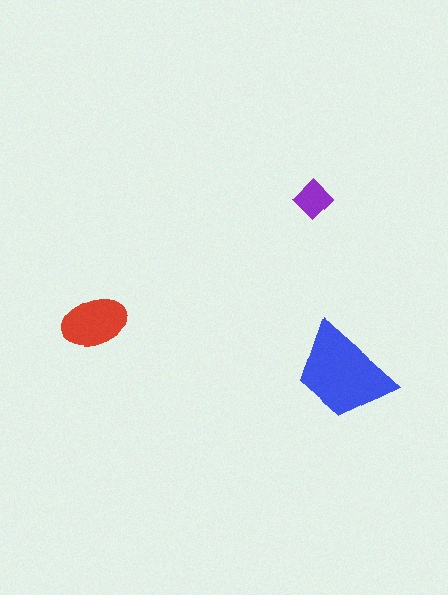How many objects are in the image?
There are 3 objects in the image.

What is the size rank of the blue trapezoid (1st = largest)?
1st.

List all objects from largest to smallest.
The blue trapezoid, the red ellipse, the purple diamond.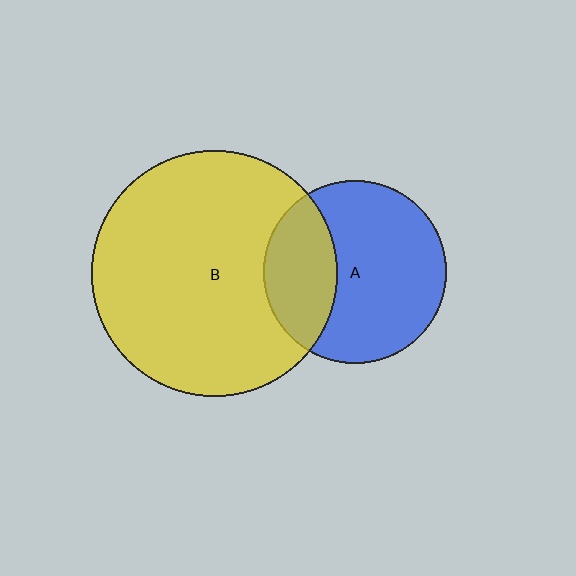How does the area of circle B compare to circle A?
Approximately 1.8 times.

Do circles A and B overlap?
Yes.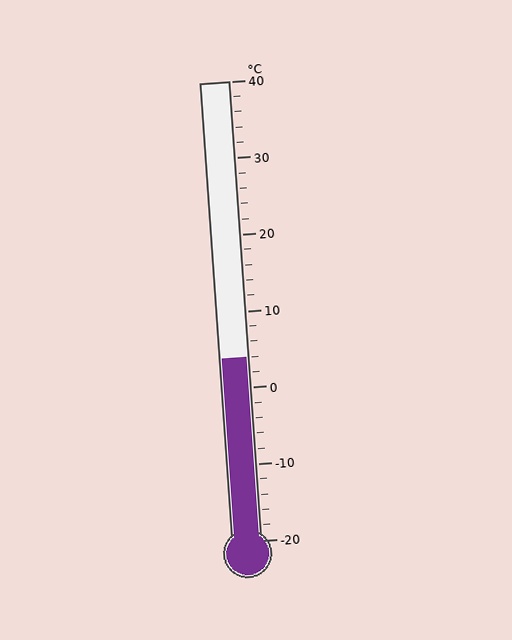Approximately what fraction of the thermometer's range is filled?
The thermometer is filled to approximately 40% of its range.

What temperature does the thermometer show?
The thermometer shows approximately 4°C.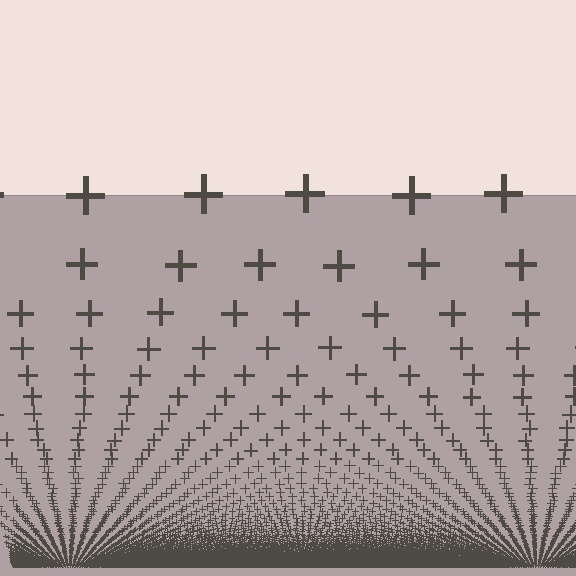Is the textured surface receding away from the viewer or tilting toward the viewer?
The surface appears to tilt toward the viewer. Texture elements get larger and sparser toward the top.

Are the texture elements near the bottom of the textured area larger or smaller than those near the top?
Smaller. The gradient is inverted — elements near the bottom are smaller and denser.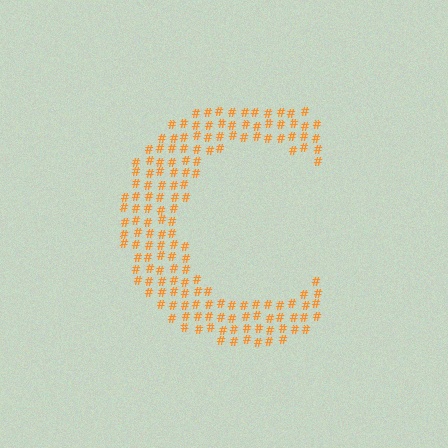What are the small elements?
The small elements are hash symbols.